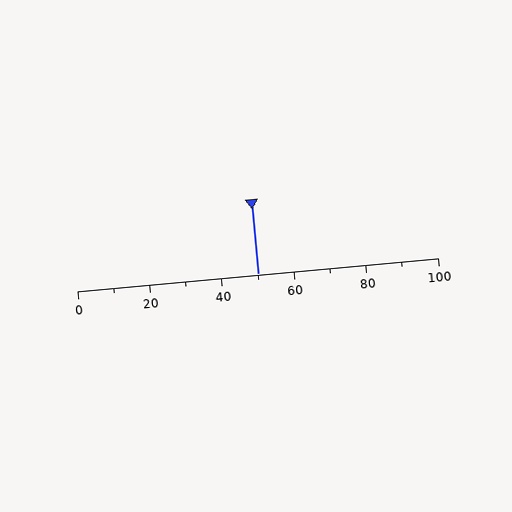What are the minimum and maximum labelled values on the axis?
The axis runs from 0 to 100.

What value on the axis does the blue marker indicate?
The marker indicates approximately 50.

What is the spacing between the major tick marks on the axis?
The major ticks are spaced 20 apart.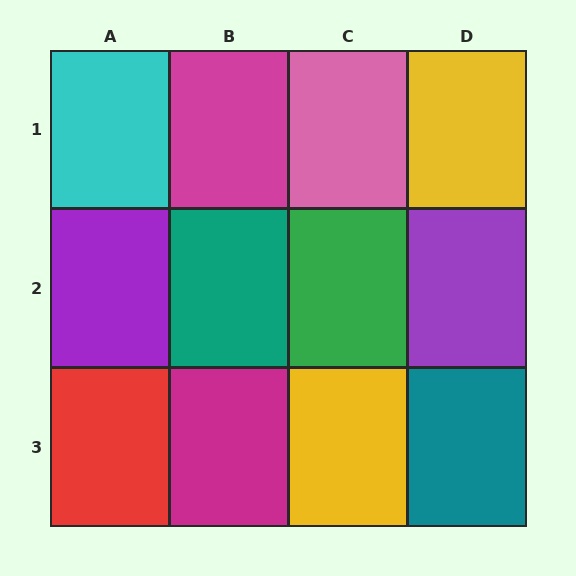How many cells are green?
1 cell is green.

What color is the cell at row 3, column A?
Red.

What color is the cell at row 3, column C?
Yellow.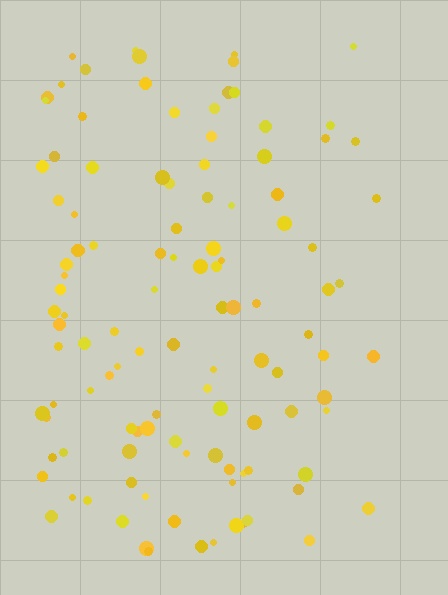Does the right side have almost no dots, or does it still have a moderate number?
Still a moderate number, just noticeably fewer than the left.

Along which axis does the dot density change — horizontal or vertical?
Horizontal.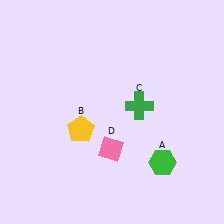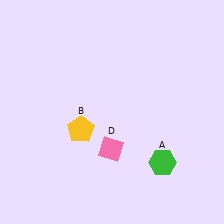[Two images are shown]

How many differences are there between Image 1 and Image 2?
There is 1 difference between the two images.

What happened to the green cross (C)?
The green cross (C) was removed in Image 2. It was in the top-right area of Image 1.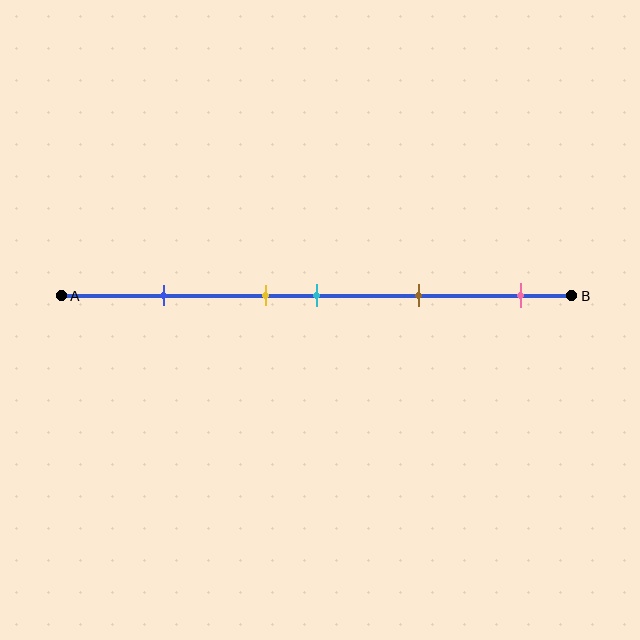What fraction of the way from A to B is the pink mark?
The pink mark is approximately 90% (0.9) of the way from A to B.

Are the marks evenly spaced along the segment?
No, the marks are not evenly spaced.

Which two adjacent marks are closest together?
The yellow and cyan marks are the closest adjacent pair.